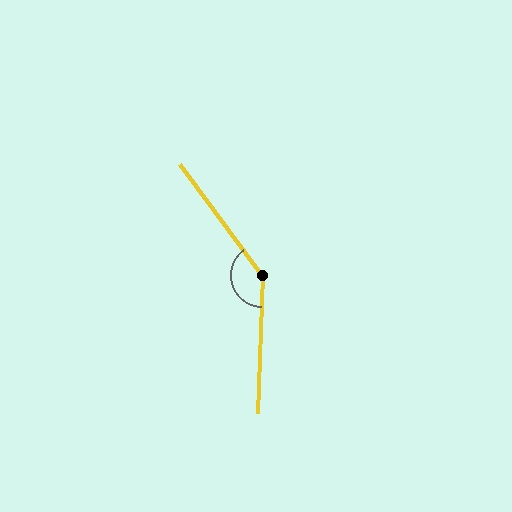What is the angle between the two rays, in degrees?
Approximately 142 degrees.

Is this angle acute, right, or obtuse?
It is obtuse.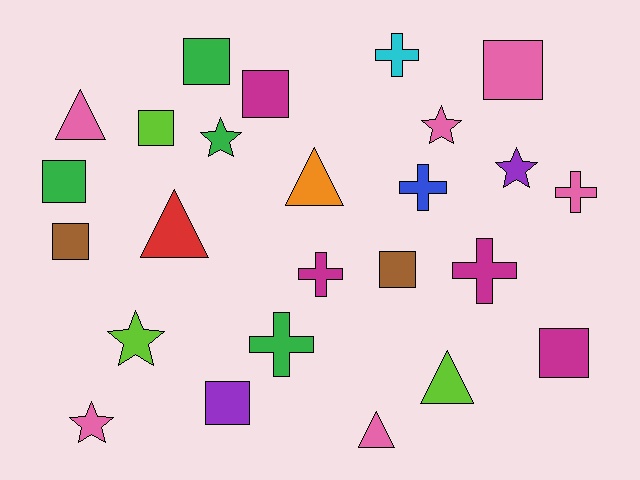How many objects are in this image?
There are 25 objects.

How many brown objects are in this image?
There are 2 brown objects.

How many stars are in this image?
There are 5 stars.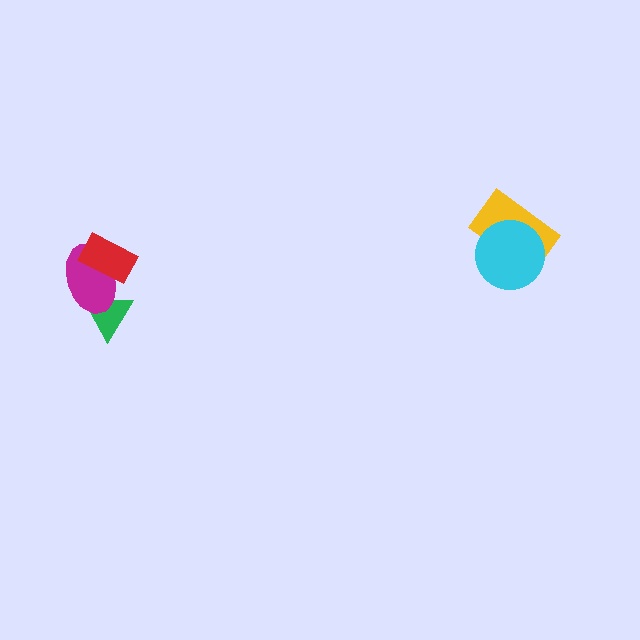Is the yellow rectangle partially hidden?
Yes, it is partially covered by another shape.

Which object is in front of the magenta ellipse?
The red rectangle is in front of the magenta ellipse.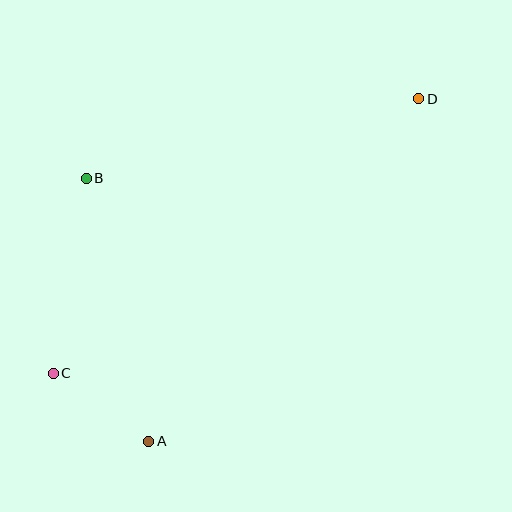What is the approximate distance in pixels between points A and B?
The distance between A and B is approximately 271 pixels.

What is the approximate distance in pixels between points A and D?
The distance between A and D is approximately 436 pixels.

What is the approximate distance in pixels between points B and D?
The distance between B and D is approximately 342 pixels.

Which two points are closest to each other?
Points A and C are closest to each other.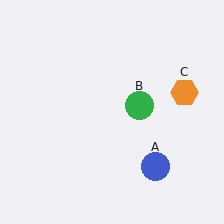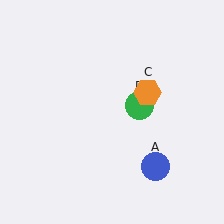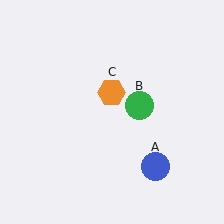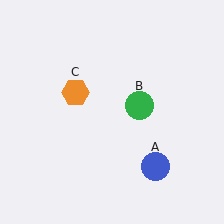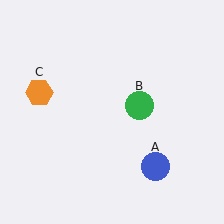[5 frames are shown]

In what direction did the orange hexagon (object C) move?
The orange hexagon (object C) moved left.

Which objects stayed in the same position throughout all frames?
Blue circle (object A) and green circle (object B) remained stationary.